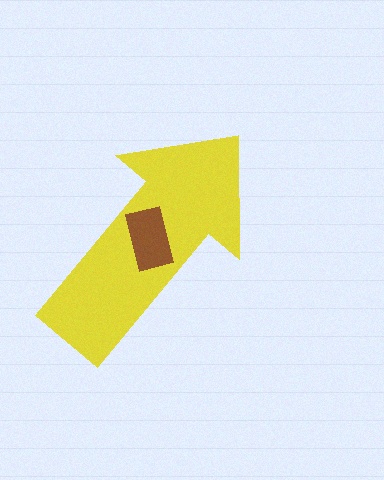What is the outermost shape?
The yellow arrow.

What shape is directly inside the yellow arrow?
The brown rectangle.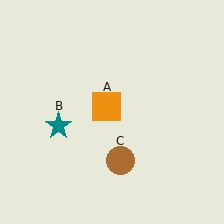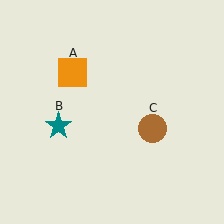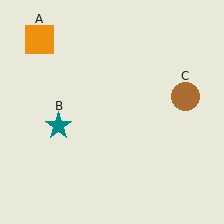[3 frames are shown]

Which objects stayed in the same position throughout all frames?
Teal star (object B) remained stationary.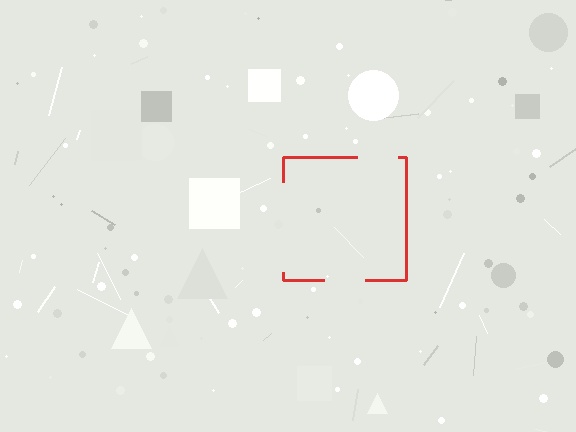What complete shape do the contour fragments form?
The contour fragments form a square.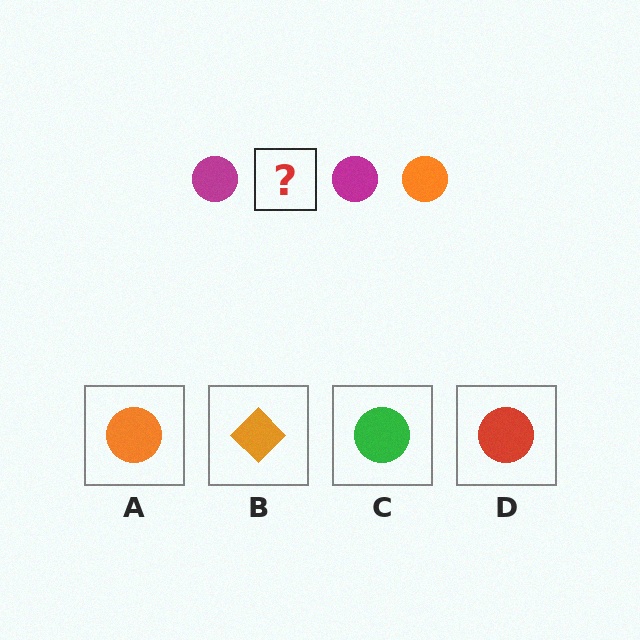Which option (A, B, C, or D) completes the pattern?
A.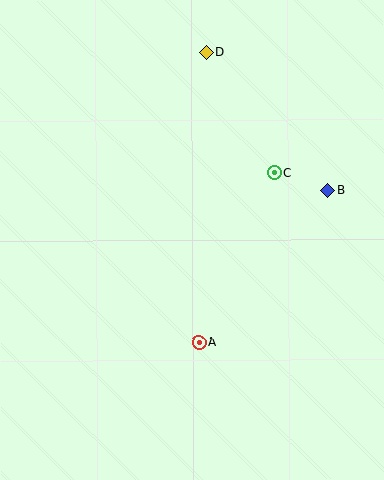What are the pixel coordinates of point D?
Point D is at (206, 52).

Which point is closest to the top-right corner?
Point D is closest to the top-right corner.